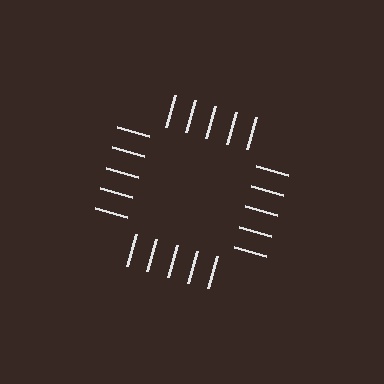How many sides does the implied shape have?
4 sides — the line-ends trace a square.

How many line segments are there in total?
20 — 5 along each of the 4 edges.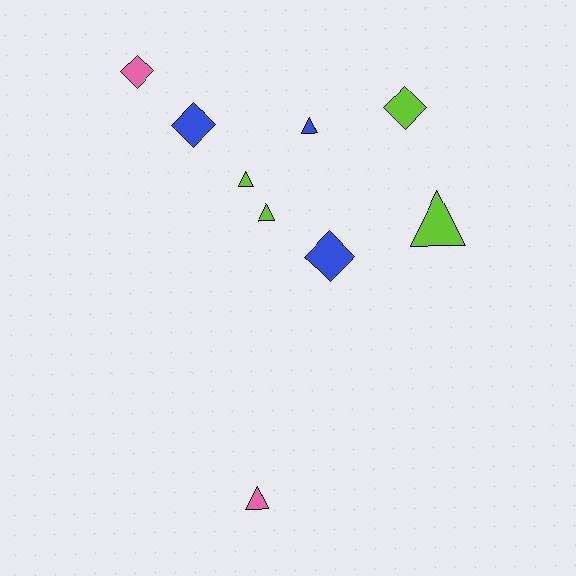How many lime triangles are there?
There are 3 lime triangles.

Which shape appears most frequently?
Triangle, with 5 objects.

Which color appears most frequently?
Lime, with 4 objects.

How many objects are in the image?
There are 9 objects.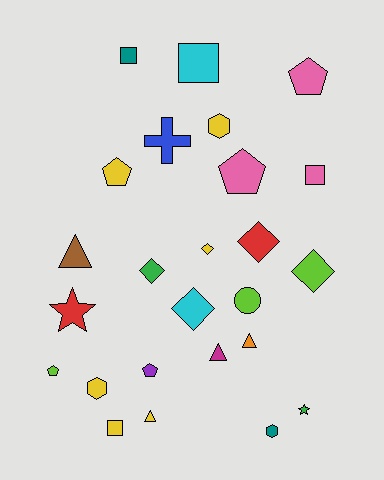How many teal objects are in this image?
There are 2 teal objects.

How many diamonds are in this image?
There are 5 diamonds.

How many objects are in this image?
There are 25 objects.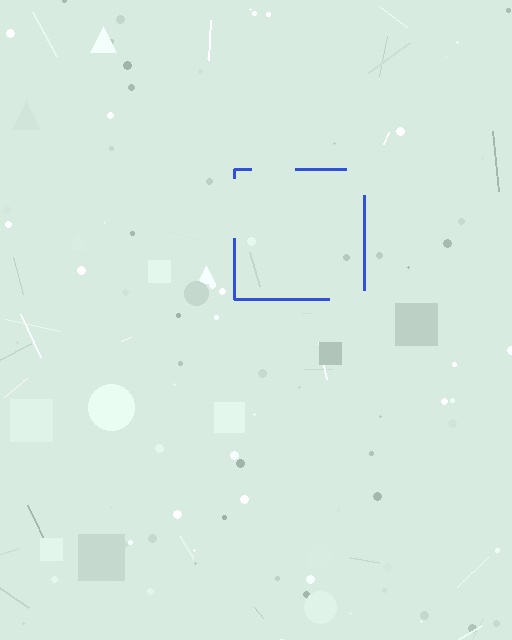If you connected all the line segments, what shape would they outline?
They would outline a square.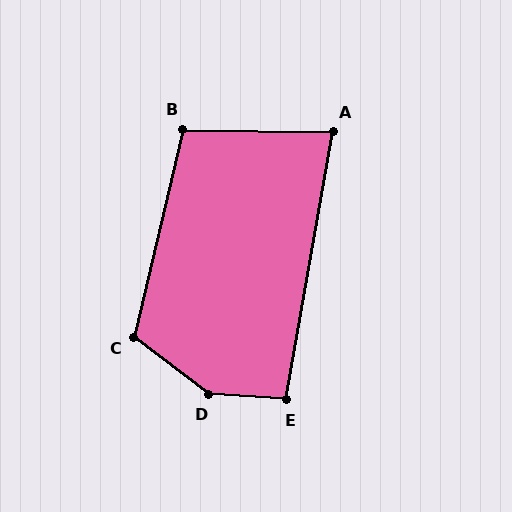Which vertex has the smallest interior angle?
A, at approximately 81 degrees.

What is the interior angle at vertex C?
Approximately 114 degrees (obtuse).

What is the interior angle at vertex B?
Approximately 102 degrees (obtuse).